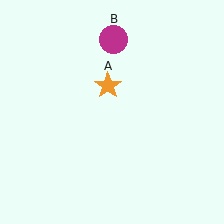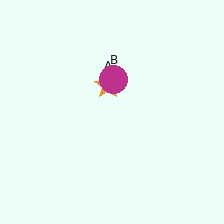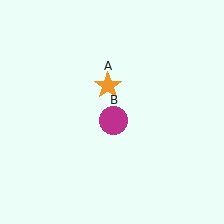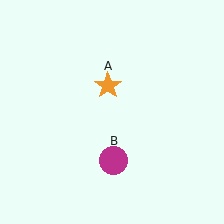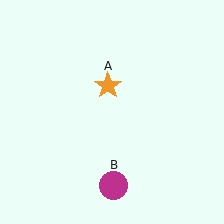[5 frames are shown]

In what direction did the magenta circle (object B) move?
The magenta circle (object B) moved down.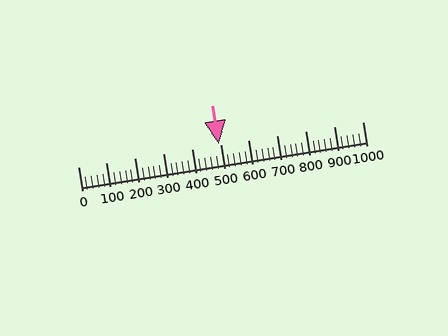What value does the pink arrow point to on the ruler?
The pink arrow points to approximately 496.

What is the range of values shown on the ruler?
The ruler shows values from 0 to 1000.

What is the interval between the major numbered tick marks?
The major tick marks are spaced 100 units apart.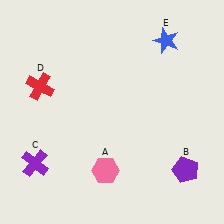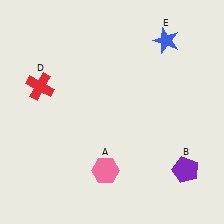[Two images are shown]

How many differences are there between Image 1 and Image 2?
There is 1 difference between the two images.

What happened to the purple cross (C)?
The purple cross (C) was removed in Image 2. It was in the bottom-left area of Image 1.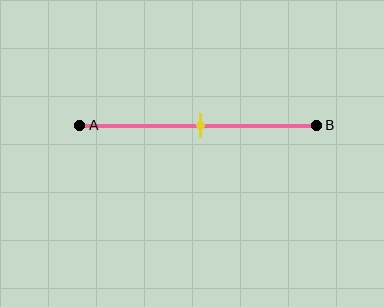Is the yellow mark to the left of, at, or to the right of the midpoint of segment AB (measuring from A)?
The yellow mark is approximately at the midpoint of segment AB.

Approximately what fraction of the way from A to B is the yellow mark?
The yellow mark is approximately 50% of the way from A to B.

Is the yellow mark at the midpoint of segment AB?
Yes, the mark is approximately at the midpoint.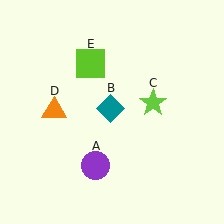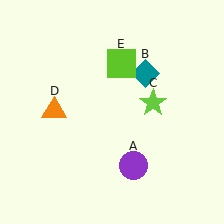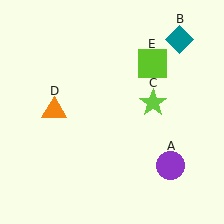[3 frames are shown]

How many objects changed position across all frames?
3 objects changed position: purple circle (object A), teal diamond (object B), lime square (object E).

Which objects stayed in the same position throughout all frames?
Lime star (object C) and orange triangle (object D) remained stationary.